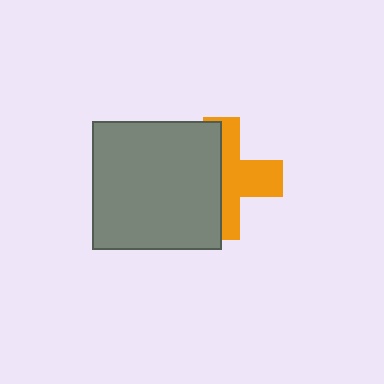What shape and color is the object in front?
The object in front is a gray square.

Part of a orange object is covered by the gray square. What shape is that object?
It is a cross.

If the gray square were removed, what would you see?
You would see the complete orange cross.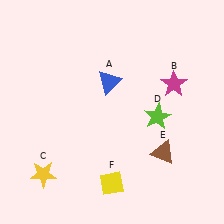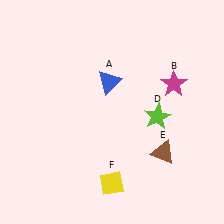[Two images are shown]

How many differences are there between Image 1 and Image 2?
There is 1 difference between the two images.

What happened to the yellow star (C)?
The yellow star (C) was removed in Image 2. It was in the bottom-left area of Image 1.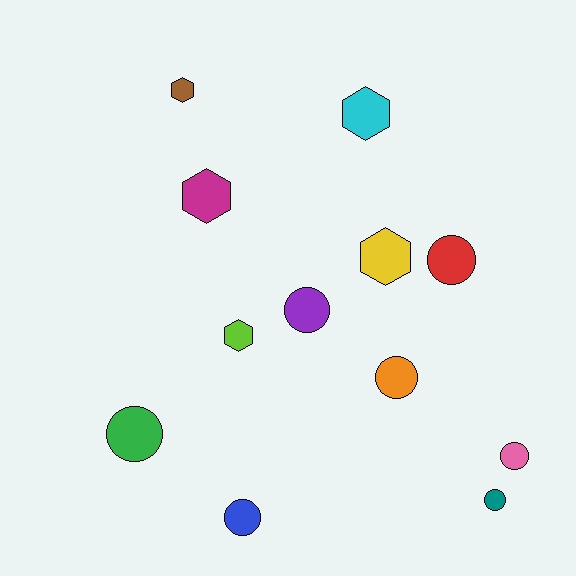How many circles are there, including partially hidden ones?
There are 7 circles.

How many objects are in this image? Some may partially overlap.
There are 12 objects.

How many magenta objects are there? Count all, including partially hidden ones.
There is 1 magenta object.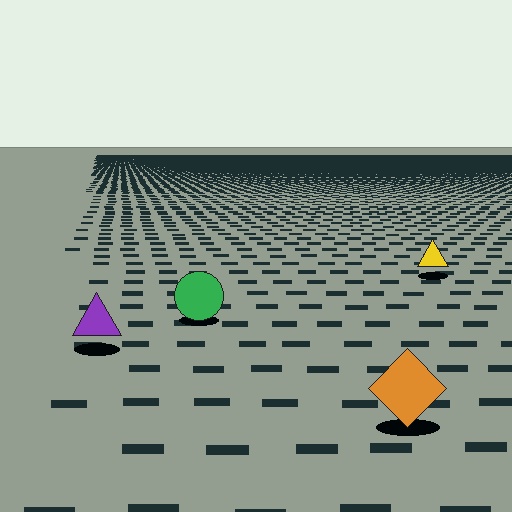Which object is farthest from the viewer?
The yellow triangle is farthest from the viewer. It appears smaller and the ground texture around it is denser.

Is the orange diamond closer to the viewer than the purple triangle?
Yes. The orange diamond is closer — you can tell from the texture gradient: the ground texture is coarser near it.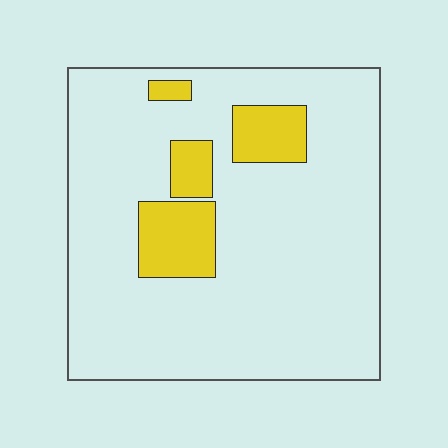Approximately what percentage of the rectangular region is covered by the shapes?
Approximately 15%.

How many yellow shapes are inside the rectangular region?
4.